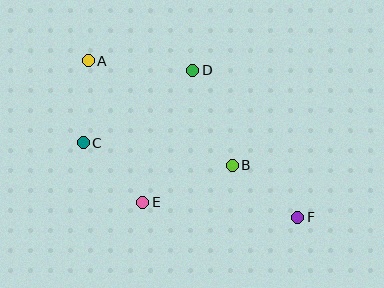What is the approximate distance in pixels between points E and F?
The distance between E and F is approximately 156 pixels.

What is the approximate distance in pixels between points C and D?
The distance between C and D is approximately 131 pixels.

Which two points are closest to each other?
Points A and C are closest to each other.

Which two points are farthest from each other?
Points A and F are farthest from each other.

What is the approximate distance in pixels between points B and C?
The distance between B and C is approximately 151 pixels.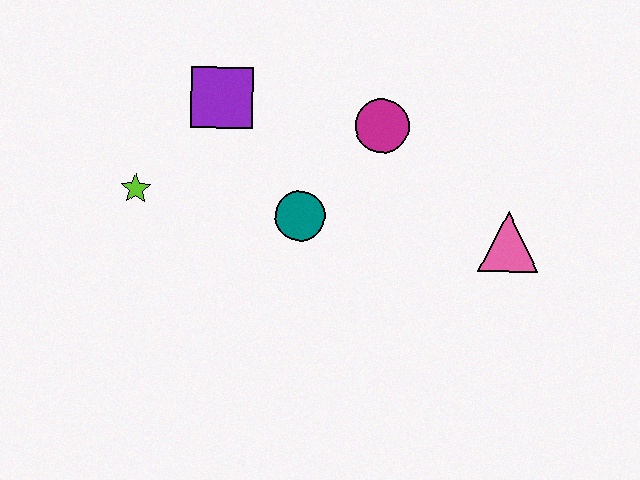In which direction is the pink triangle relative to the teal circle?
The pink triangle is to the right of the teal circle.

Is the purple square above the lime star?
Yes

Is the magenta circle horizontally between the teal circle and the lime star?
No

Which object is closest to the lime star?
The purple square is closest to the lime star.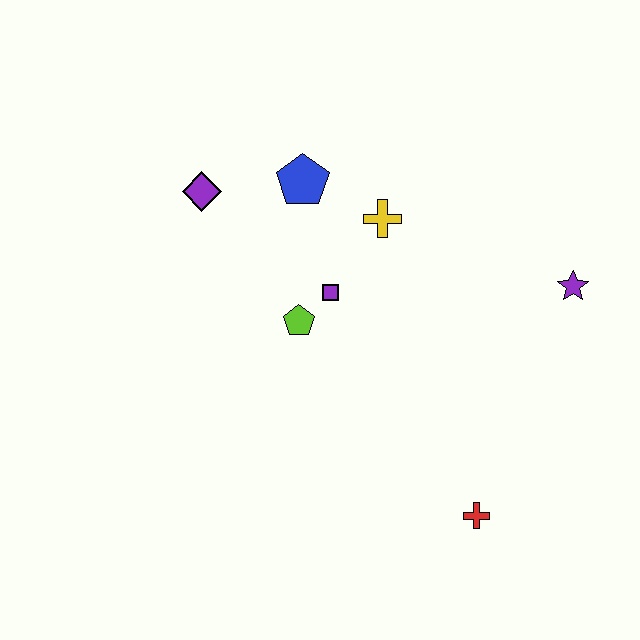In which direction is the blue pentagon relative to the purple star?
The blue pentagon is to the left of the purple star.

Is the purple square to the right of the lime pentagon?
Yes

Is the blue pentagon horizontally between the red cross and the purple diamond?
Yes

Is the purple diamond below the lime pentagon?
No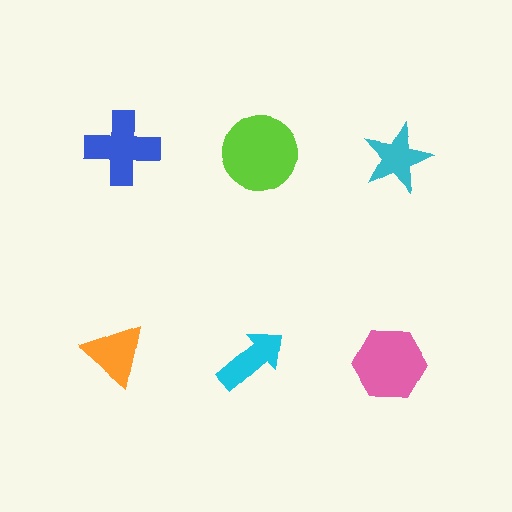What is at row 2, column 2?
A cyan arrow.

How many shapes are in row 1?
3 shapes.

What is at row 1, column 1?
A blue cross.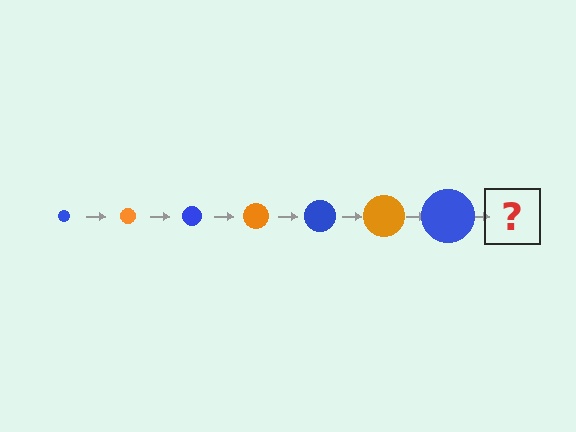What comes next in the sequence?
The next element should be an orange circle, larger than the previous one.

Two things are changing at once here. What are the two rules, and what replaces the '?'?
The two rules are that the circle grows larger each step and the color cycles through blue and orange. The '?' should be an orange circle, larger than the previous one.